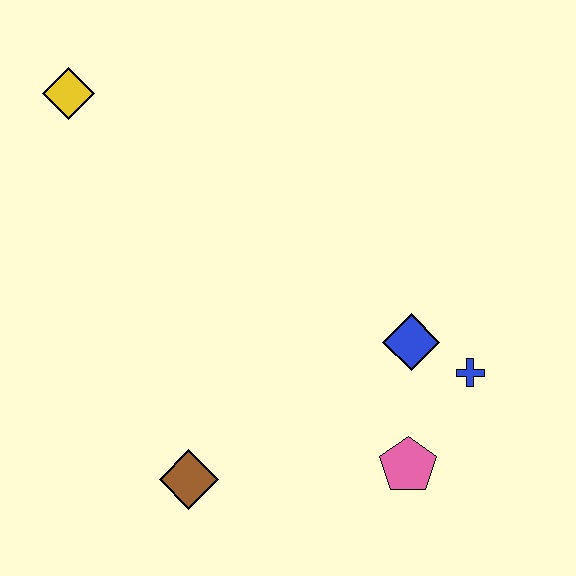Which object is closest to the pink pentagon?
The blue cross is closest to the pink pentagon.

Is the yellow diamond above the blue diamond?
Yes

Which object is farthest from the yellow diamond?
The pink pentagon is farthest from the yellow diamond.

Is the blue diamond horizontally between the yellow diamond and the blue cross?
Yes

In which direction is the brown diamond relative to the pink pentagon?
The brown diamond is to the left of the pink pentagon.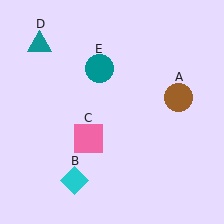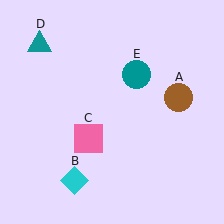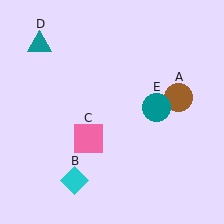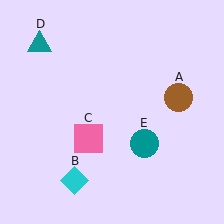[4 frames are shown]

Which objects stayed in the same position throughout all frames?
Brown circle (object A) and cyan diamond (object B) and pink square (object C) and teal triangle (object D) remained stationary.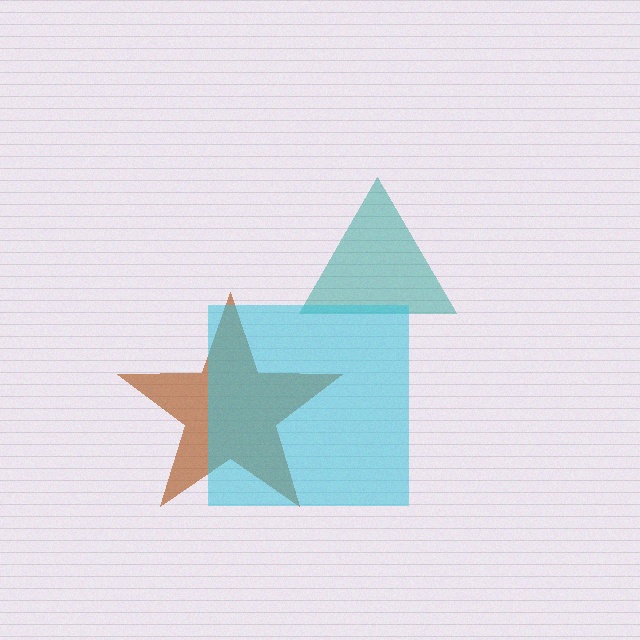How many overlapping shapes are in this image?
There are 3 overlapping shapes in the image.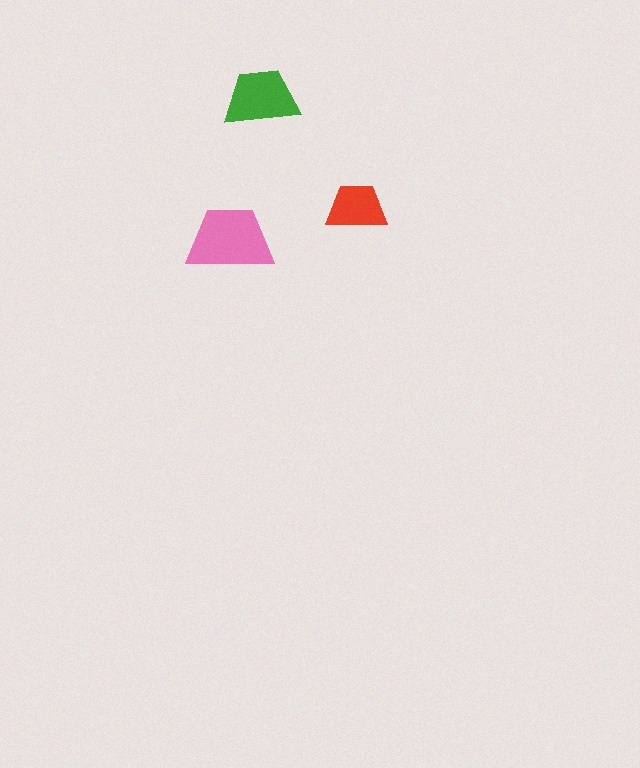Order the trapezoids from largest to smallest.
the pink one, the green one, the red one.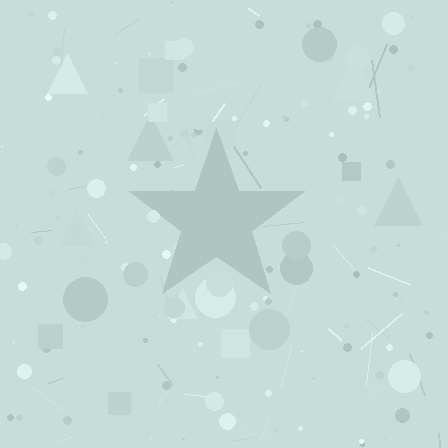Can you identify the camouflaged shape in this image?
The camouflaged shape is a star.